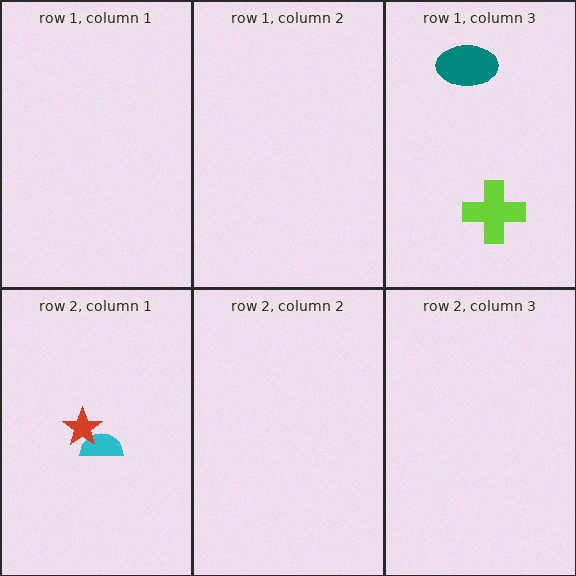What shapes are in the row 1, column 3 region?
The lime cross, the teal ellipse.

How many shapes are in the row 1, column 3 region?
2.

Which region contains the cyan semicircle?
The row 2, column 1 region.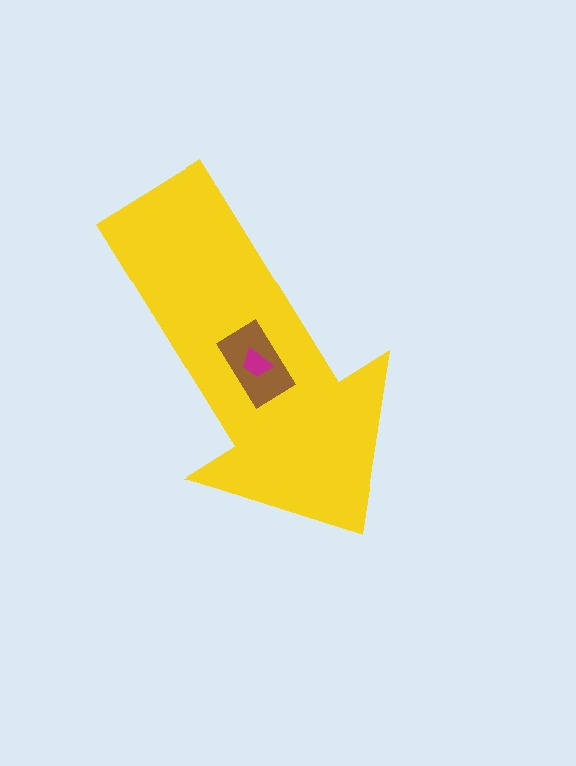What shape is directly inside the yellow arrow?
The brown rectangle.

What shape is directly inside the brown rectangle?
The magenta trapezoid.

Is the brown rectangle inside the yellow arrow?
Yes.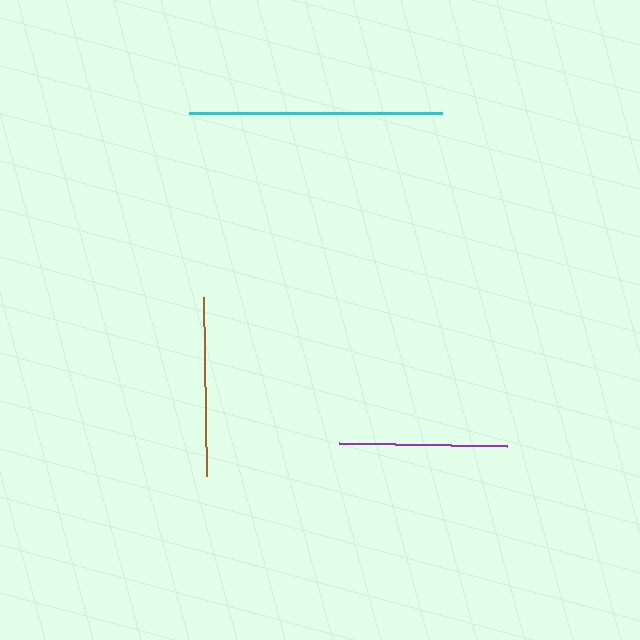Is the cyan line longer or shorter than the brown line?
The cyan line is longer than the brown line.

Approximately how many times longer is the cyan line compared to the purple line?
The cyan line is approximately 1.5 times the length of the purple line.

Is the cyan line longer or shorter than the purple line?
The cyan line is longer than the purple line.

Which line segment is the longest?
The cyan line is the longest at approximately 253 pixels.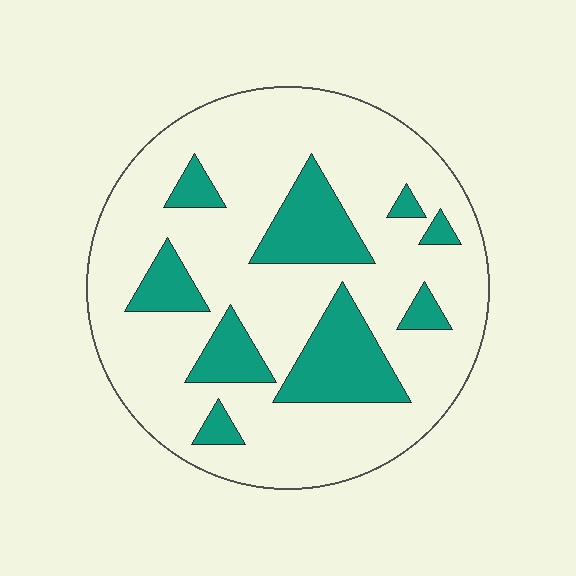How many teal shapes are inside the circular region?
9.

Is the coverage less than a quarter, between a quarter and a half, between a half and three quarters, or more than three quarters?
Less than a quarter.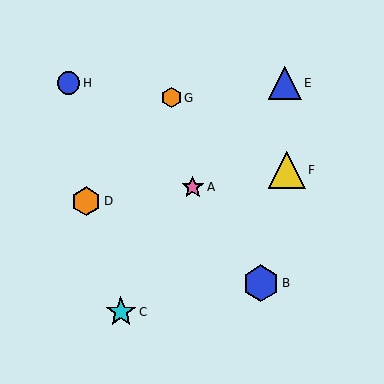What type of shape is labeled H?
Shape H is a blue circle.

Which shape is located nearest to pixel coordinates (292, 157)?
The yellow triangle (labeled F) at (287, 170) is nearest to that location.